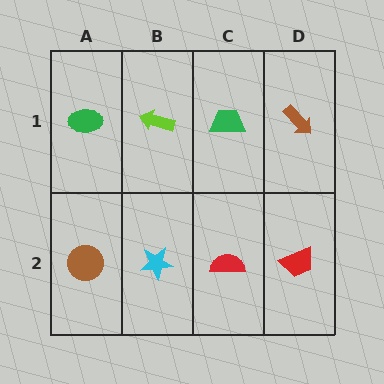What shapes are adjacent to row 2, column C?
A green trapezoid (row 1, column C), a cyan star (row 2, column B), a red trapezoid (row 2, column D).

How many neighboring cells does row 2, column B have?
3.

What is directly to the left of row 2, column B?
A brown circle.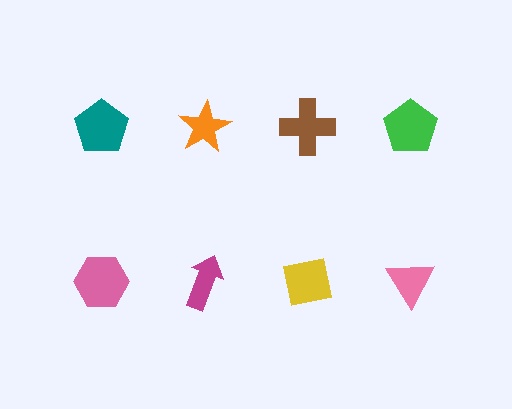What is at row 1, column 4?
A green pentagon.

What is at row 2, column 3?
A yellow square.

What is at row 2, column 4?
A pink triangle.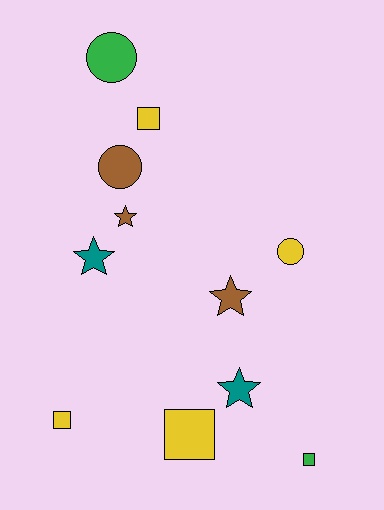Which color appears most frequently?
Yellow, with 4 objects.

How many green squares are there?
There is 1 green square.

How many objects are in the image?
There are 11 objects.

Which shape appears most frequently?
Square, with 4 objects.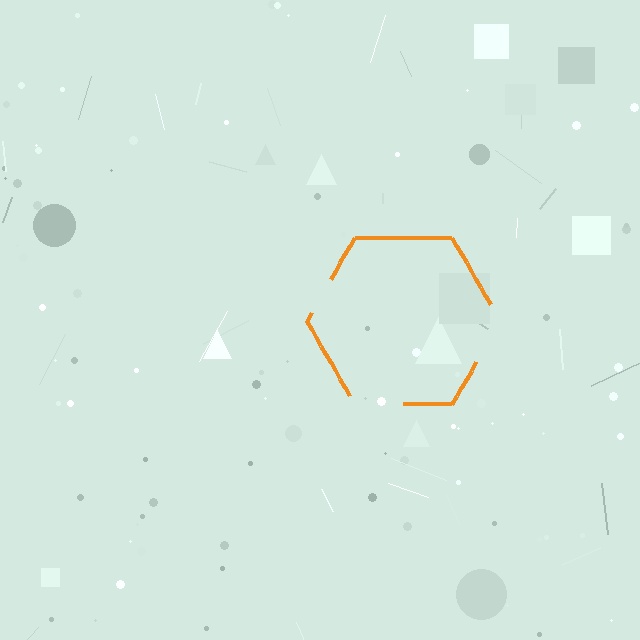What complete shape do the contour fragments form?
The contour fragments form a hexagon.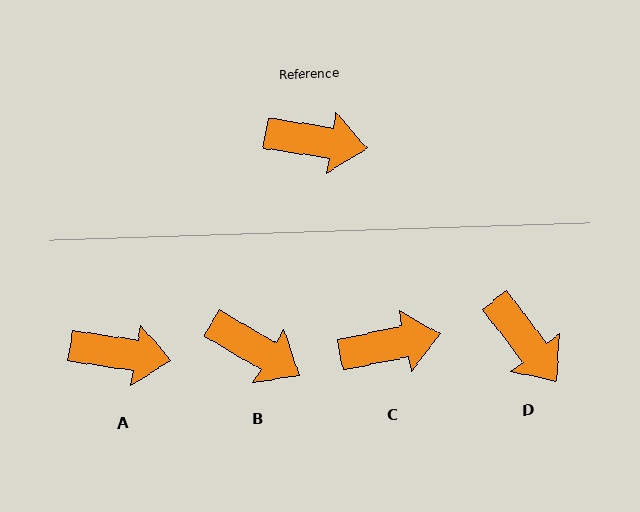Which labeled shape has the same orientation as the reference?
A.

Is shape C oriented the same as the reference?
No, it is off by about 21 degrees.